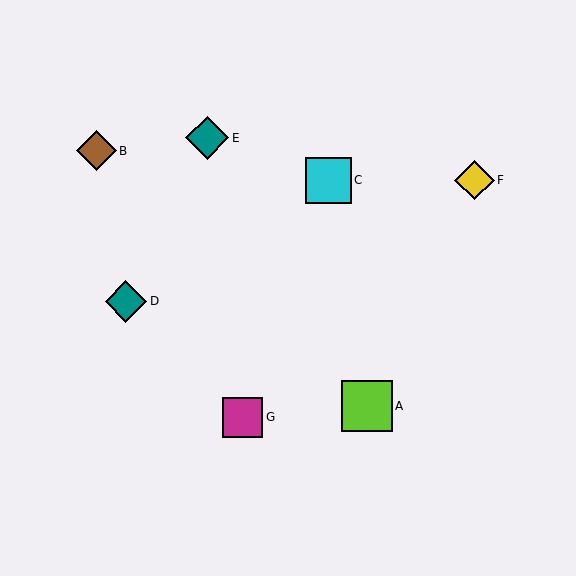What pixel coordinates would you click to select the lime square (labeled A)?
Click at (367, 406) to select the lime square A.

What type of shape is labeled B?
Shape B is a brown diamond.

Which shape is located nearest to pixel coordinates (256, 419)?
The magenta square (labeled G) at (242, 417) is nearest to that location.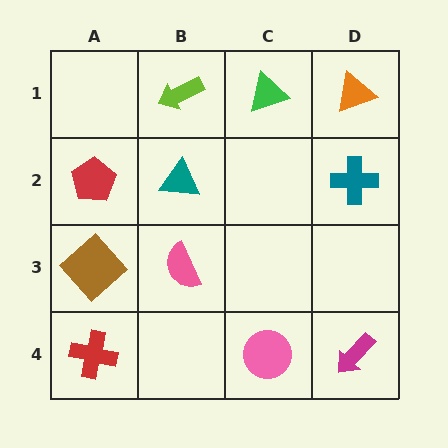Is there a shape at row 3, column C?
No, that cell is empty.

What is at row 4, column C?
A pink circle.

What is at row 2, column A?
A red pentagon.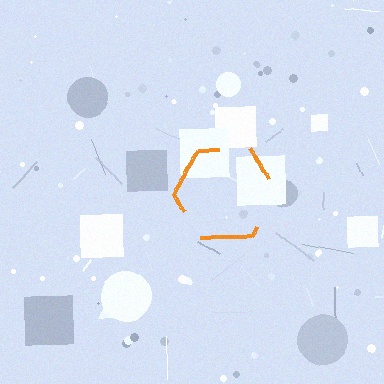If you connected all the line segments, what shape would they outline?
They would outline a hexagon.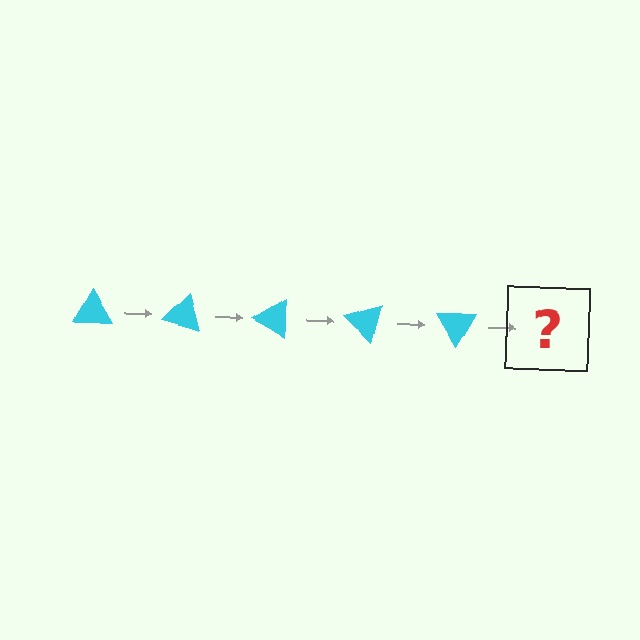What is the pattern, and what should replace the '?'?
The pattern is that the triangle rotates 15 degrees each step. The '?' should be a cyan triangle rotated 75 degrees.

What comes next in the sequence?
The next element should be a cyan triangle rotated 75 degrees.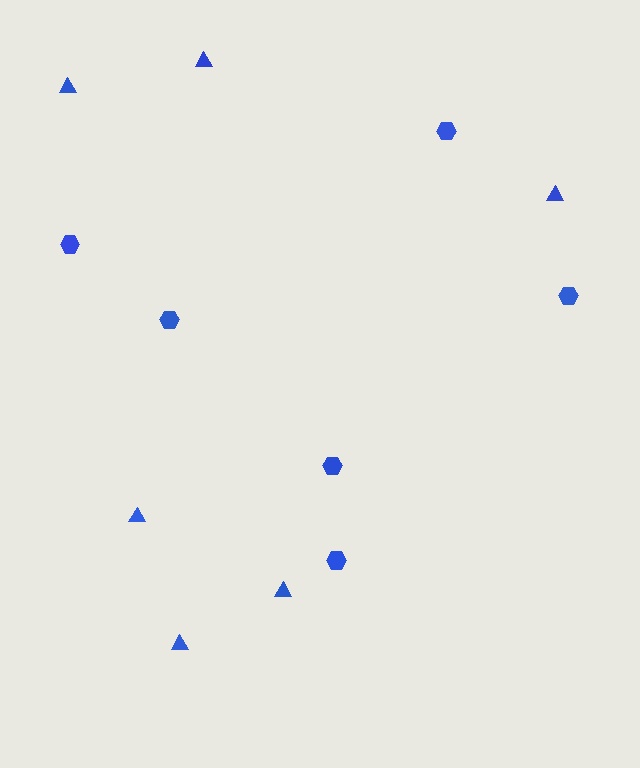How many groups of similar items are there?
There are 2 groups: one group of triangles (6) and one group of hexagons (6).